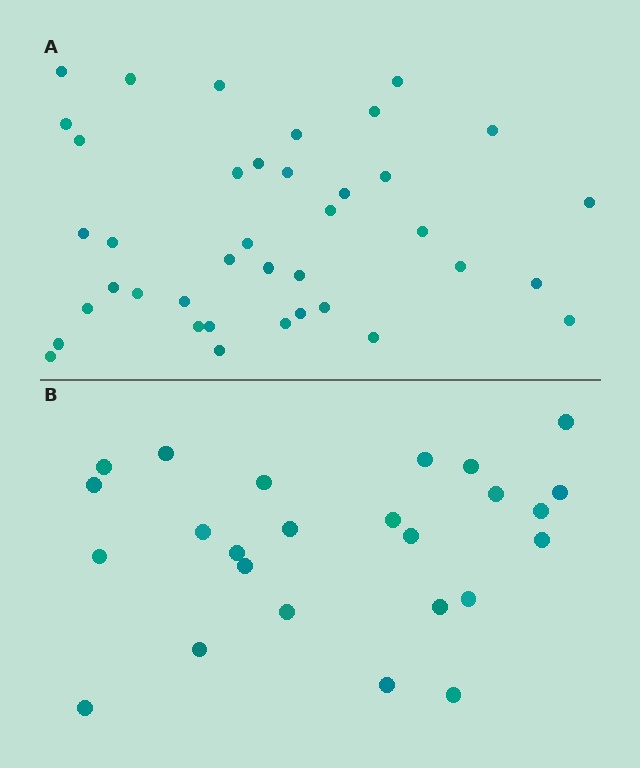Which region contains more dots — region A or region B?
Region A (the top region) has more dots.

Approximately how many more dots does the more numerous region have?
Region A has approximately 15 more dots than region B.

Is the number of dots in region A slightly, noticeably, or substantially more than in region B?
Region A has substantially more. The ratio is roughly 1.6 to 1.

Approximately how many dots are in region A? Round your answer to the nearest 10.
About 40 dots. (The exact count is 39, which rounds to 40.)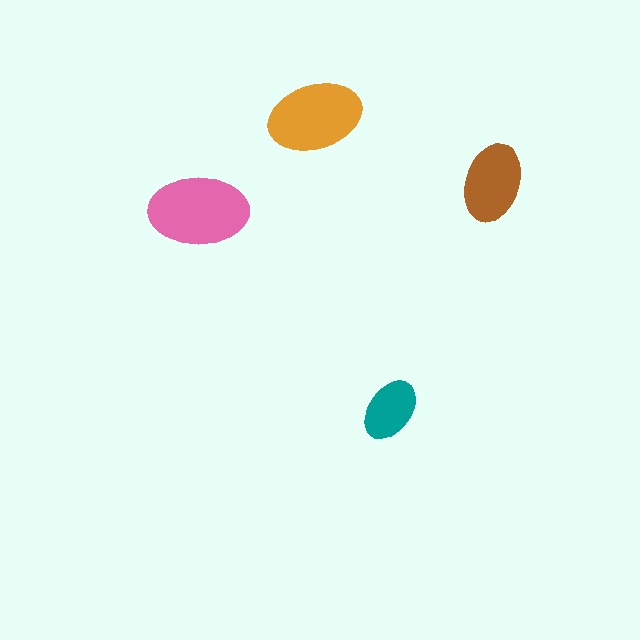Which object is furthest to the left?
The pink ellipse is leftmost.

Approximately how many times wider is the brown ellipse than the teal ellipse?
About 1.5 times wider.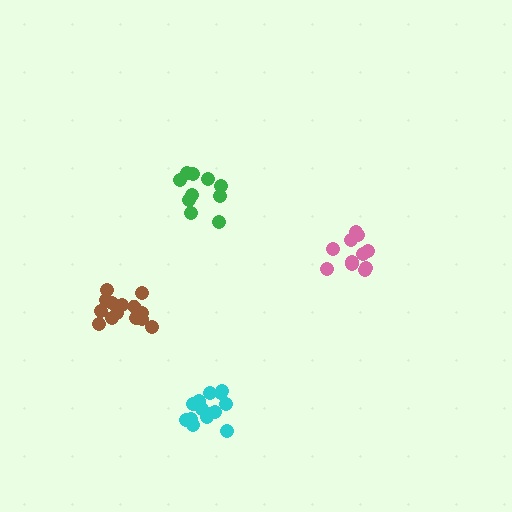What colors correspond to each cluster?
The clusters are colored: brown, pink, cyan, green.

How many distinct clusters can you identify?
There are 4 distinct clusters.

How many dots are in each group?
Group 1: 14 dots, Group 2: 11 dots, Group 3: 14 dots, Group 4: 10 dots (49 total).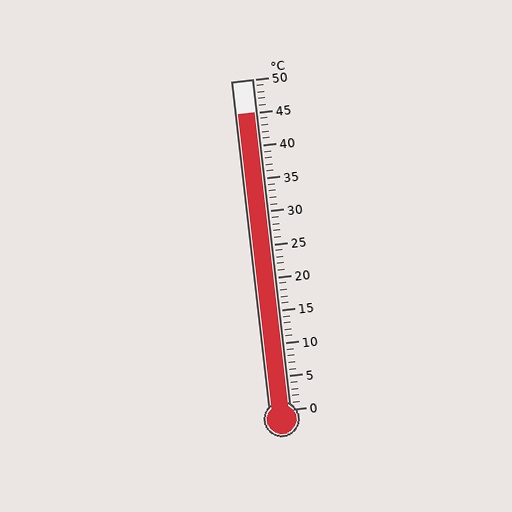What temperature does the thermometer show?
The thermometer shows approximately 45°C.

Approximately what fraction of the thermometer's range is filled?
The thermometer is filled to approximately 90% of its range.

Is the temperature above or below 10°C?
The temperature is above 10°C.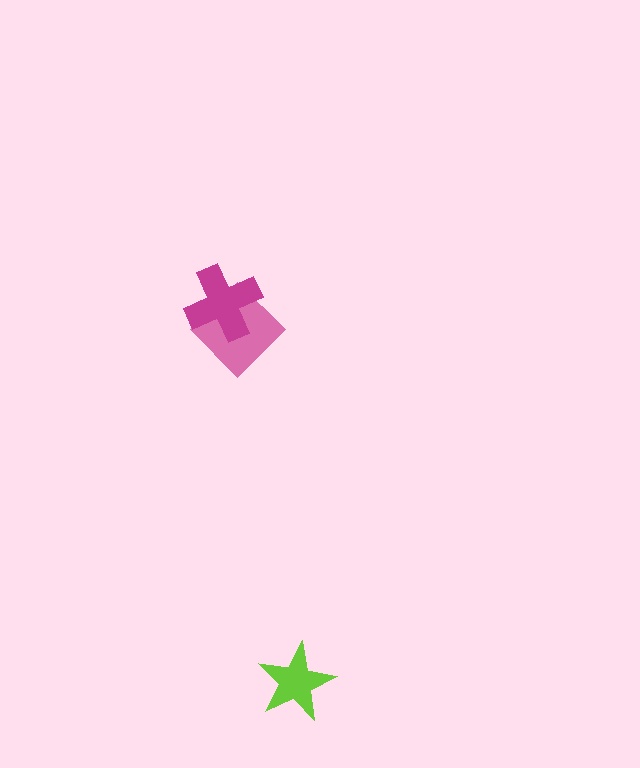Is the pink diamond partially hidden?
Yes, it is partially covered by another shape.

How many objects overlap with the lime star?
0 objects overlap with the lime star.